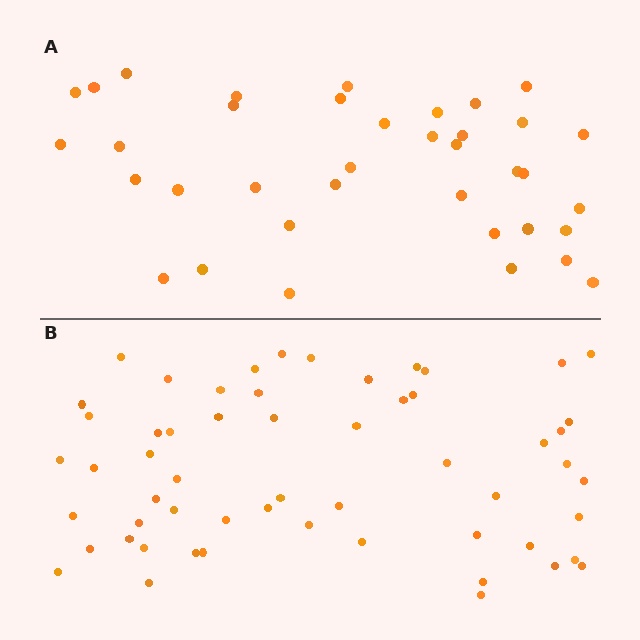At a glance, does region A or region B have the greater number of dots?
Region B (the bottom region) has more dots.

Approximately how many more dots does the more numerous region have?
Region B has approximately 20 more dots than region A.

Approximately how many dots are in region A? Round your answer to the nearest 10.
About 40 dots. (The exact count is 37, which rounds to 40.)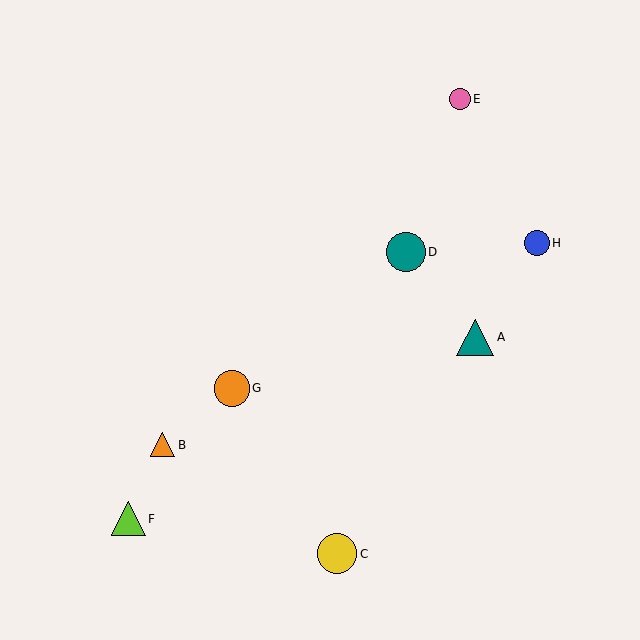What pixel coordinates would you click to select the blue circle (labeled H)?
Click at (537, 243) to select the blue circle H.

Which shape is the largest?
The yellow circle (labeled C) is the largest.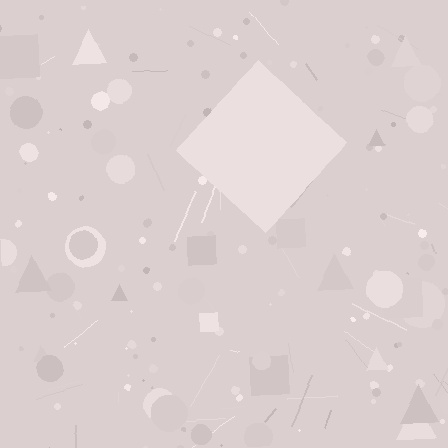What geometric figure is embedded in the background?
A diamond is embedded in the background.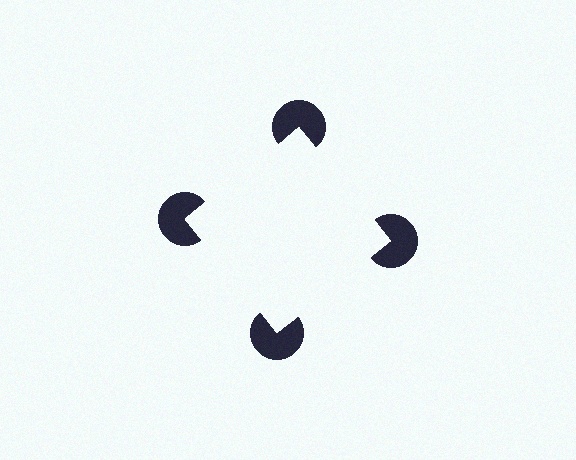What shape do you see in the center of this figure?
An illusory square — its edges are inferred from the aligned wedge cuts in the pac-man discs, not physically drawn.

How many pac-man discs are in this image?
There are 4 — one at each vertex of the illusory square.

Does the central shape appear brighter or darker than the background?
It typically appears slightly brighter than the background, even though no actual brightness change is drawn.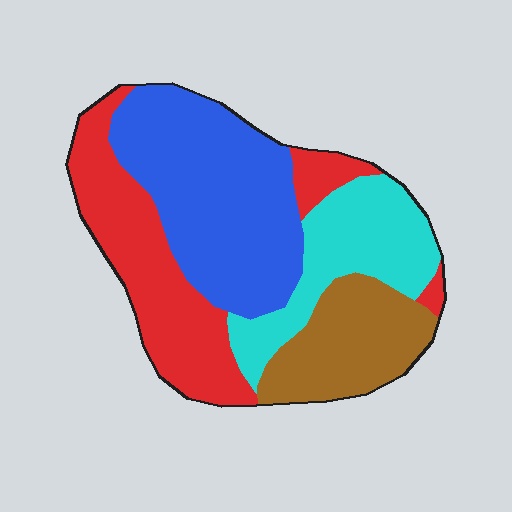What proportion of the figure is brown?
Brown covers roughly 15% of the figure.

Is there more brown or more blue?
Blue.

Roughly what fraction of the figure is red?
Red takes up between a quarter and a half of the figure.